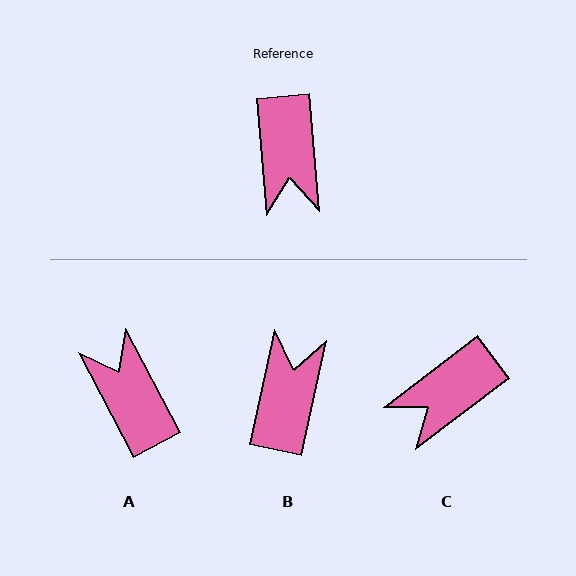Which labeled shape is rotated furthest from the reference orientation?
B, about 163 degrees away.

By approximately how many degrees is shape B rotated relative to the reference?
Approximately 163 degrees counter-clockwise.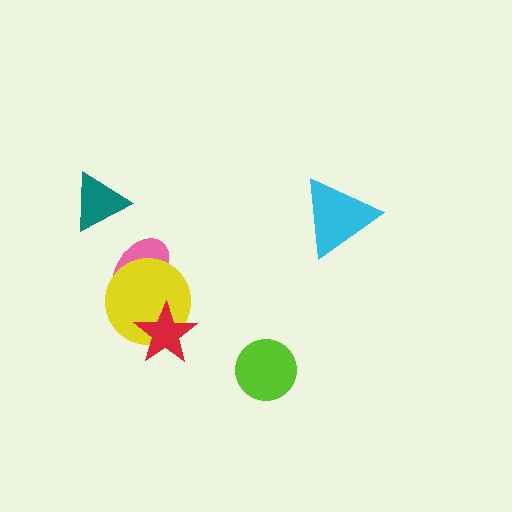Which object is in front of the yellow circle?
The red star is in front of the yellow circle.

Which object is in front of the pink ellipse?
The yellow circle is in front of the pink ellipse.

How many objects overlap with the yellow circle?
2 objects overlap with the yellow circle.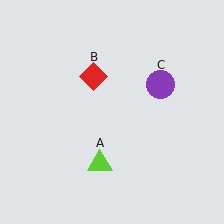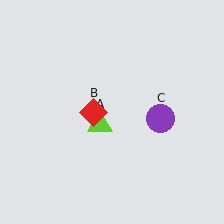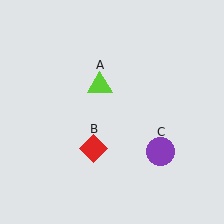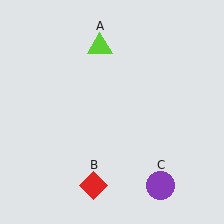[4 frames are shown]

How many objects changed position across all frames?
3 objects changed position: lime triangle (object A), red diamond (object B), purple circle (object C).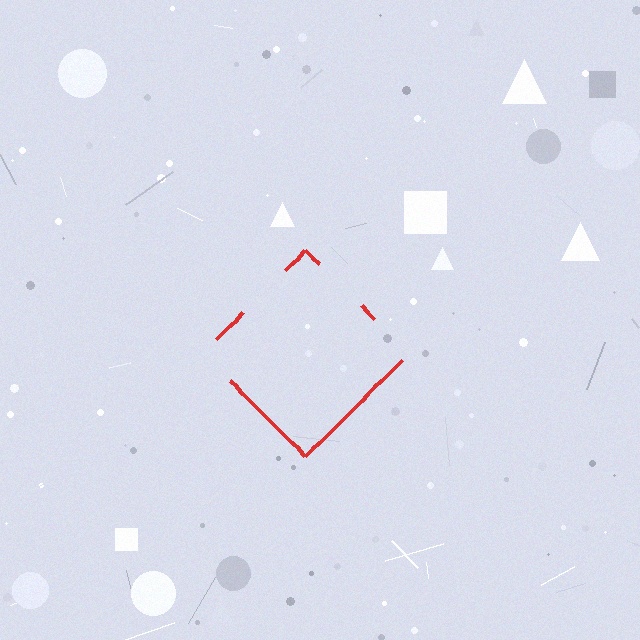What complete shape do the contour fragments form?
The contour fragments form a diamond.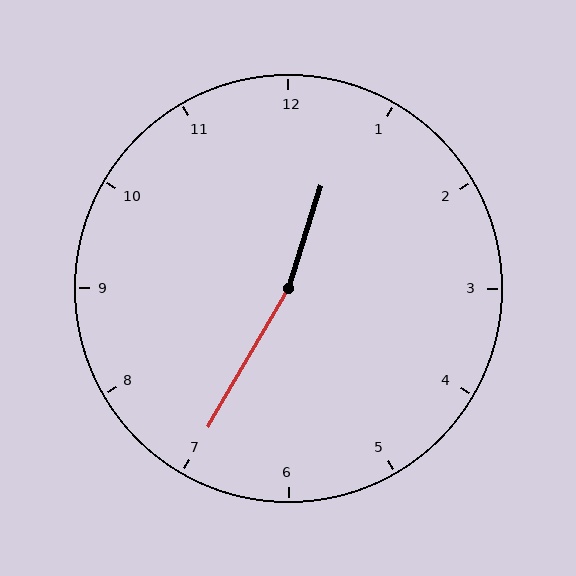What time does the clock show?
12:35.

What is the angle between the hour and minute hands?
Approximately 168 degrees.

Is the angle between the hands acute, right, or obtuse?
It is obtuse.